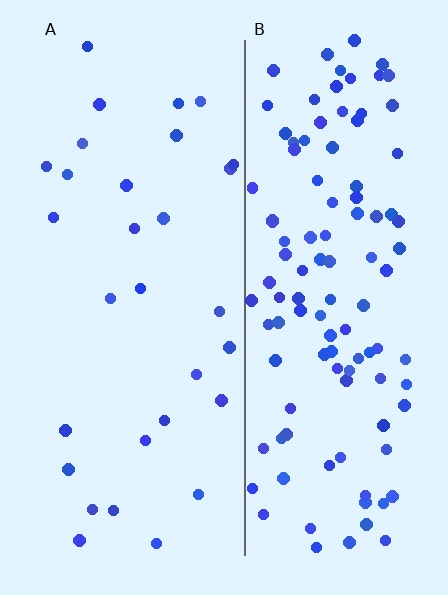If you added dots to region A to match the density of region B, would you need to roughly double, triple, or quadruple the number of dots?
Approximately quadruple.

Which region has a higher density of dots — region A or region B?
B (the right).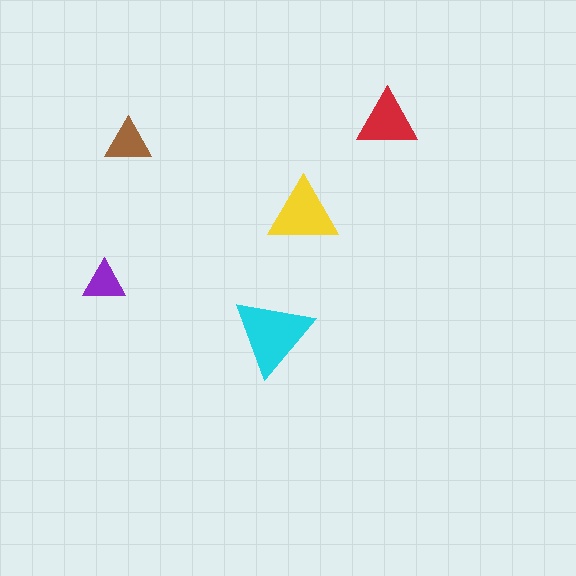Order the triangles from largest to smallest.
the cyan one, the yellow one, the red one, the brown one, the purple one.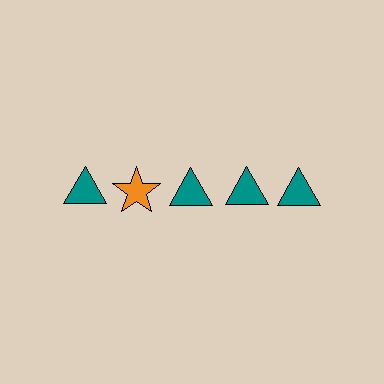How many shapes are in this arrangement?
There are 5 shapes arranged in a grid pattern.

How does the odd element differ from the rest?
It differs in both color (orange instead of teal) and shape (star instead of triangle).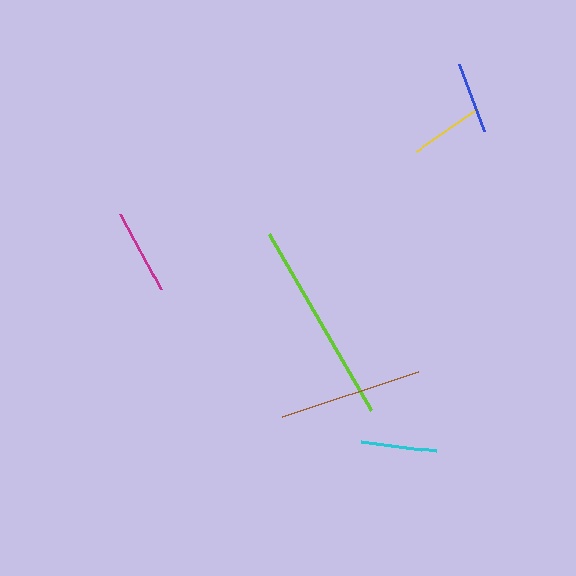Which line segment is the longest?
The lime line is the longest at approximately 203 pixels.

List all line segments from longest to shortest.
From longest to shortest: lime, brown, magenta, cyan, yellow, blue.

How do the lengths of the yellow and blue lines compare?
The yellow and blue lines are approximately the same length.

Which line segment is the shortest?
The blue line is the shortest at approximately 72 pixels.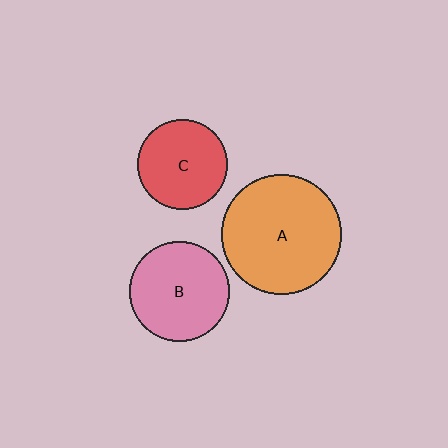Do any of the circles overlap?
No, none of the circles overlap.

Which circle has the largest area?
Circle A (orange).